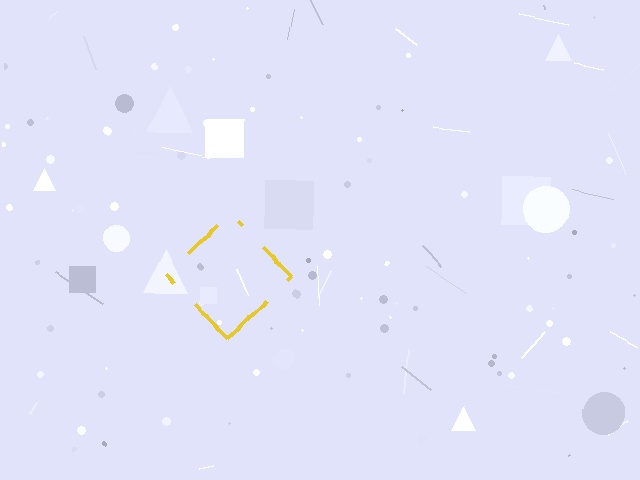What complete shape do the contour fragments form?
The contour fragments form a diamond.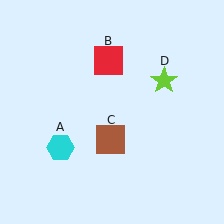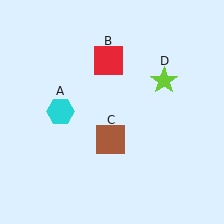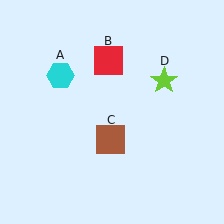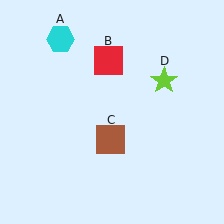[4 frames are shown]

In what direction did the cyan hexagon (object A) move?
The cyan hexagon (object A) moved up.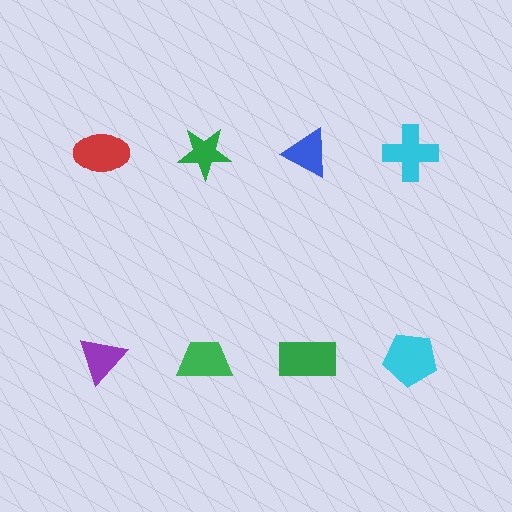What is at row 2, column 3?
A green rectangle.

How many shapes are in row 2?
4 shapes.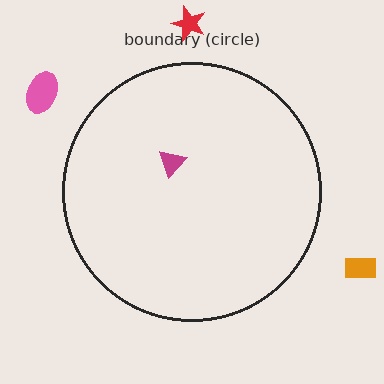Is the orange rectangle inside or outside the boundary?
Outside.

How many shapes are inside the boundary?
1 inside, 3 outside.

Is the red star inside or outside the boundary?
Outside.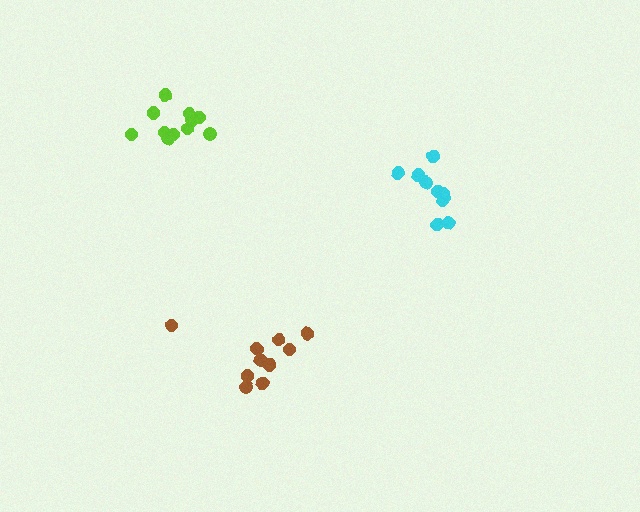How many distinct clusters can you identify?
There are 3 distinct clusters.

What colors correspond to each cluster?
The clusters are colored: brown, cyan, lime.